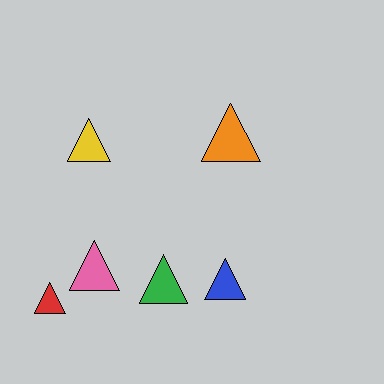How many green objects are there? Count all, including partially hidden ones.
There is 1 green object.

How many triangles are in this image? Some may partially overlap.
There are 6 triangles.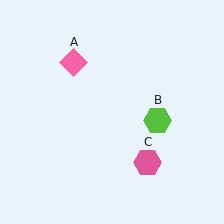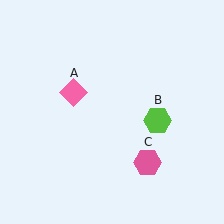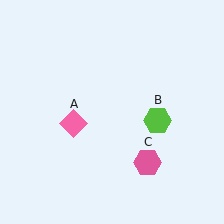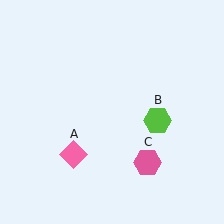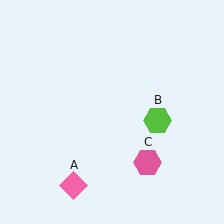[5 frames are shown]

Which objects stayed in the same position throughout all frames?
Lime hexagon (object B) and pink hexagon (object C) remained stationary.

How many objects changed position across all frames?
1 object changed position: pink diamond (object A).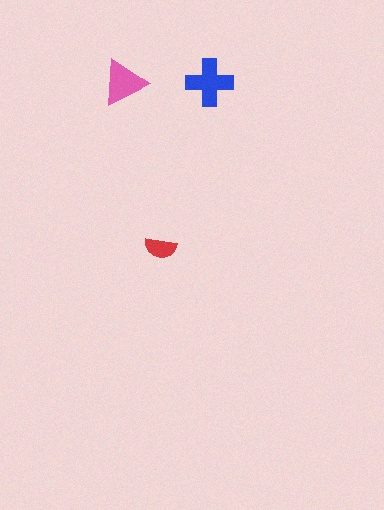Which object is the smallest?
The red semicircle.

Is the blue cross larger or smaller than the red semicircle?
Larger.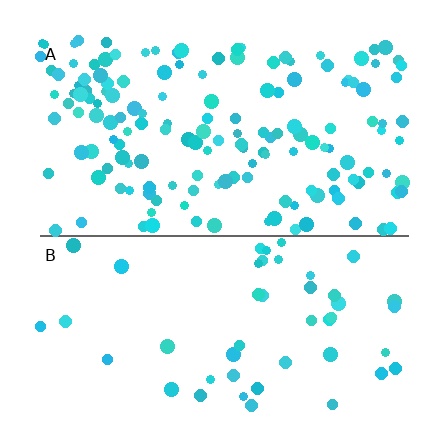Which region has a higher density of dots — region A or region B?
A (the top).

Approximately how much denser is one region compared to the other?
Approximately 3.4× — region A over region B.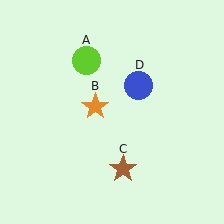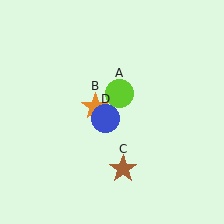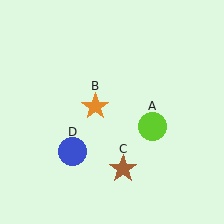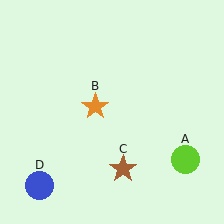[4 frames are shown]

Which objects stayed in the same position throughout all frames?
Orange star (object B) and brown star (object C) remained stationary.